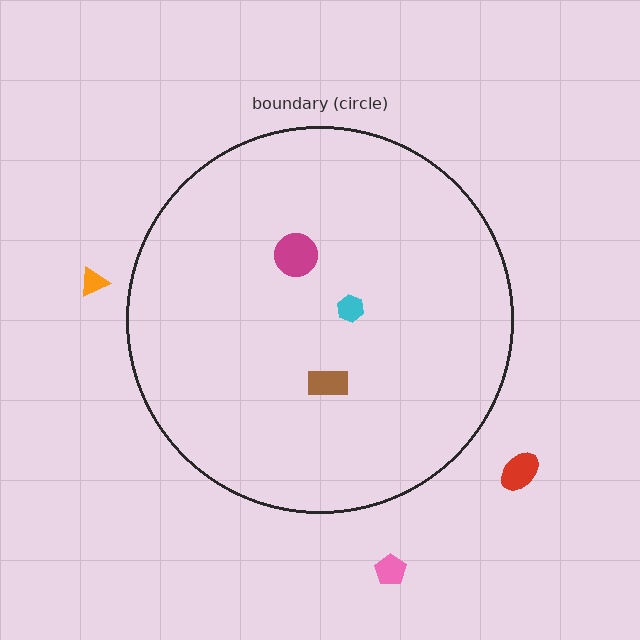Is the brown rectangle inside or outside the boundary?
Inside.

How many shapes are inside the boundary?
3 inside, 3 outside.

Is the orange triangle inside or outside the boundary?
Outside.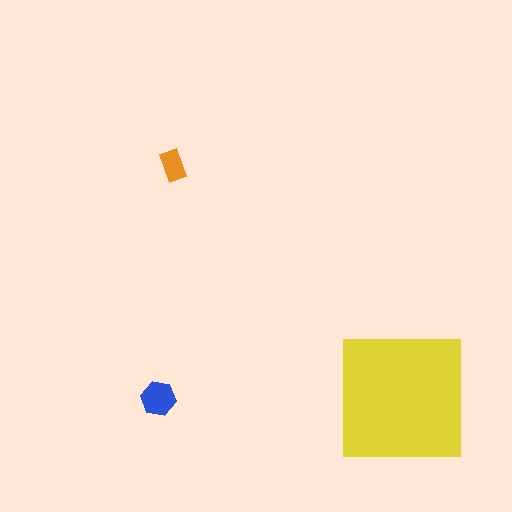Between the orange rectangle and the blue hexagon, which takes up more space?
The blue hexagon.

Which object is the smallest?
The orange rectangle.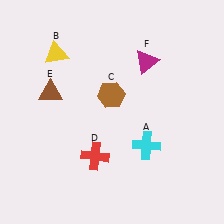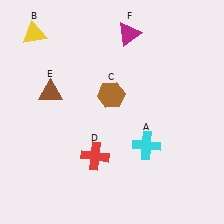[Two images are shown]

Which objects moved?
The objects that moved are: the yellow triangle (B), the magenta triangle (F).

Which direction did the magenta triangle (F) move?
The magenta triangle (F) moved up.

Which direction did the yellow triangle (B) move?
The yellow triangle (B) moved left.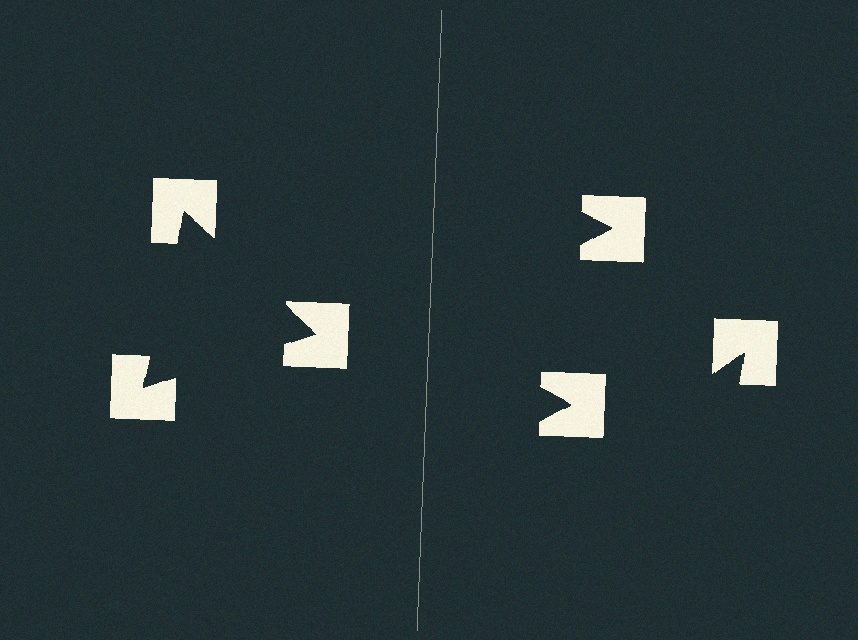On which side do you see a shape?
An illusory triangle appears on the left side. On the right side the wedge cuts are rotated, so no coherent shape forms.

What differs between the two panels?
The notched squares are positioned identically on both sides; only the wedge orientations differ. On the left they align to a triangle; on the right they are misaligned.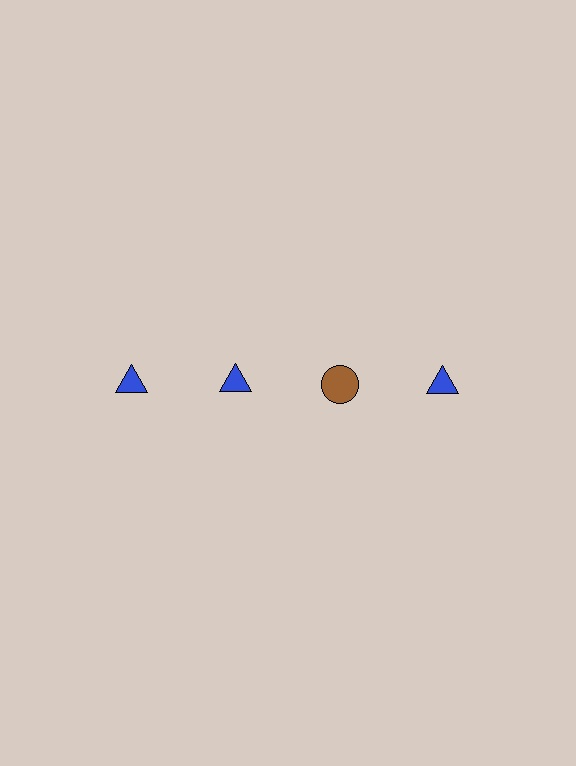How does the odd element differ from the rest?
It differs in both color (brown instead of blue) and shape (circle instead of triangle).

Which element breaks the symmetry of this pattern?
The brown circle in the top row, center column breaks the symmetry. All other shapes are blue triangles.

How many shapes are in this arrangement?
There are 4 shapes arranged in a grid pattern.